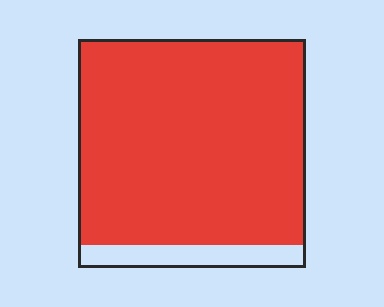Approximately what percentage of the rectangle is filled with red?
Approximately 90%.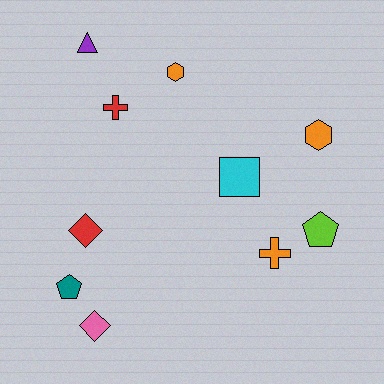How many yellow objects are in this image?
There are no yellow objects.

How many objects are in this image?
There are 10 objects.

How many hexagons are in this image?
There are 2 hexagons.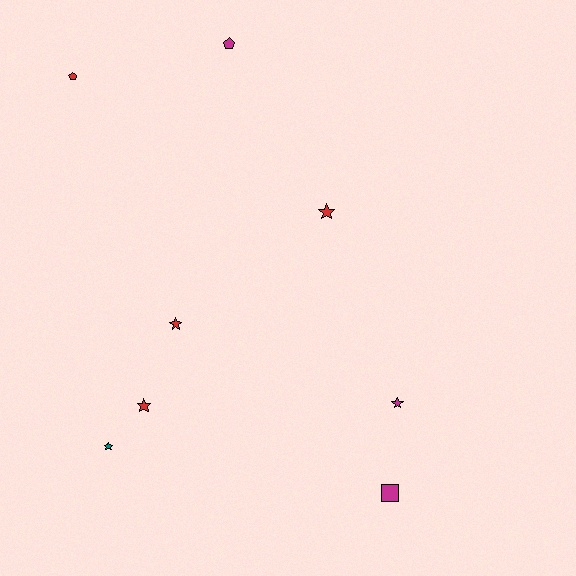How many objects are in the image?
There are 8 objects.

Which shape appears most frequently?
Star, with 5 objects.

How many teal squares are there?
There are no teal squares.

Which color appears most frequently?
Red, with 4 objects.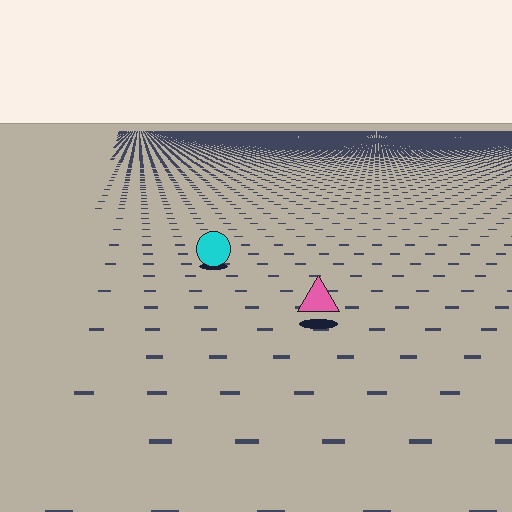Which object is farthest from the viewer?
The cyan circle is farthest from the viewer. It appears smaller and the ground texture around it is denser.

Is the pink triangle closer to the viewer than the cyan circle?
Yes. The pink triangle is closer — you can tell from the texture gradient: the ground texture is coarser near it.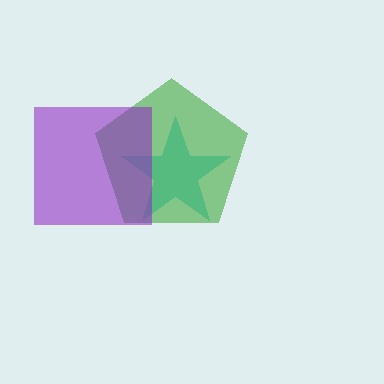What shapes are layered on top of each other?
The layered shapes are: a cyan star, a green pentagon, a purple square.